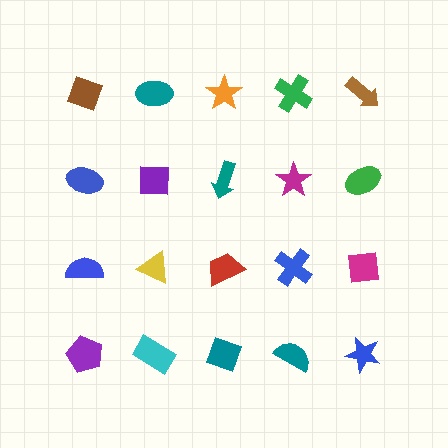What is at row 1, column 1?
A brown diamond.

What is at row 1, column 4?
A green cross.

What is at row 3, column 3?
A red trapezoid.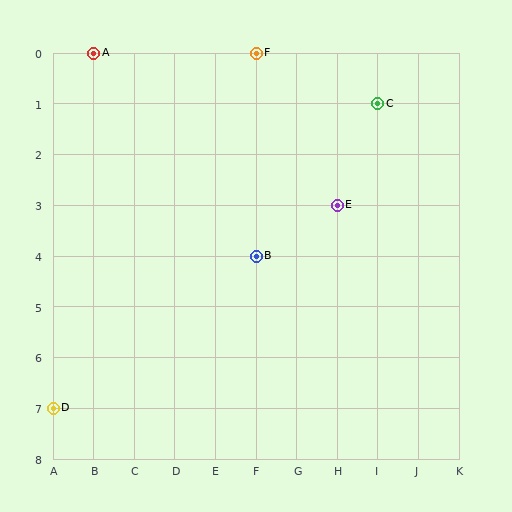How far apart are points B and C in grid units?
Points B and C are 3 columns and 3 rows apart (about 4.2 grid units diagonally).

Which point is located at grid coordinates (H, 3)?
Point E is at (H, 3).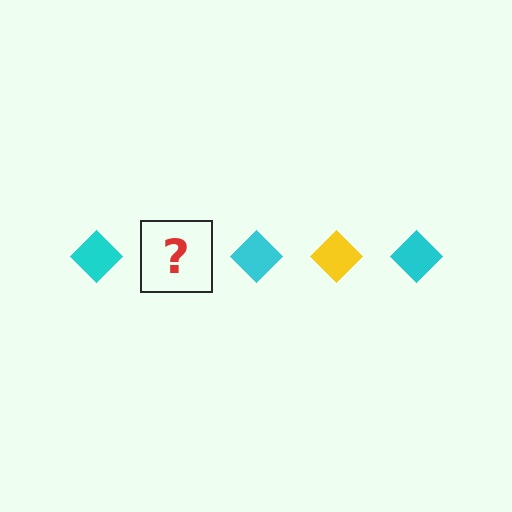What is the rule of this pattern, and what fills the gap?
The rule is that the pattern cycles through cyan, yellow diamonds. The gap should be filled with a yellow diamond.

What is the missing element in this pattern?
The missing element is a yellow diamond.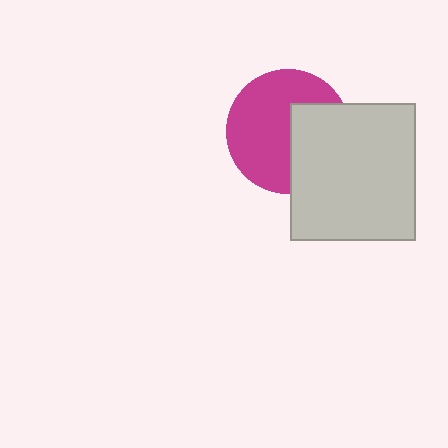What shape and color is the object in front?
The object in front is a light gray rectangle.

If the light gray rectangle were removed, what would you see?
You would see the complete magenta circle.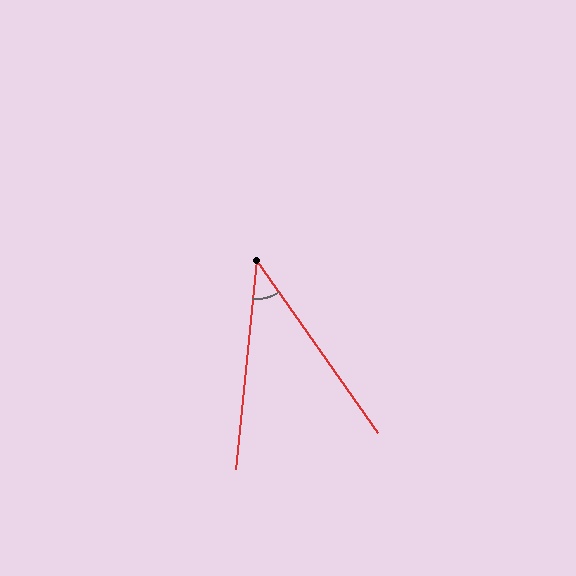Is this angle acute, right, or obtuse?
It is acute.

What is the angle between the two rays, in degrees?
Approximately 41 degrees.